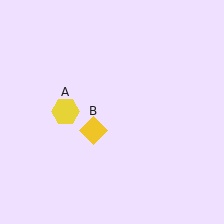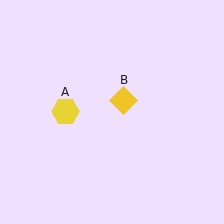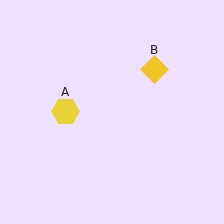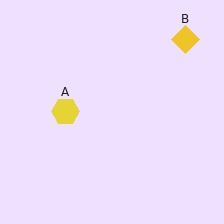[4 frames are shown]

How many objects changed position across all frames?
1 object changed position: yellow diamond (object B).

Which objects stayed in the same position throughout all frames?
Yellow hexagon (object A) remained stationary.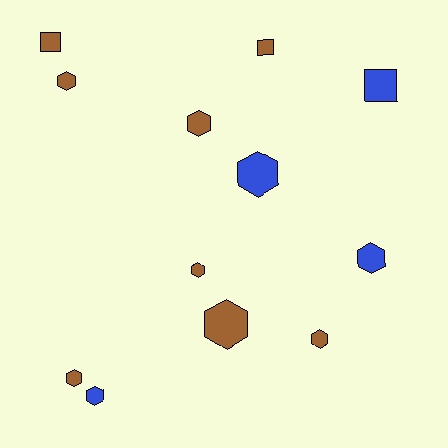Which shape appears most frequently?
Hexagon, with 9 objects.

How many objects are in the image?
There are 12 objects.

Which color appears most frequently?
Brown, with 8 objects.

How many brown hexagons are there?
There are 6 brown hexagons.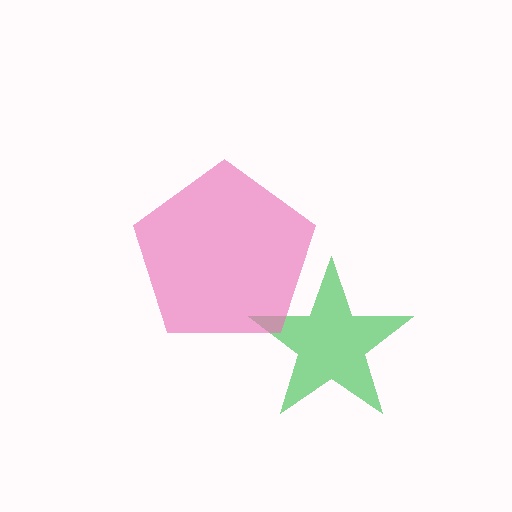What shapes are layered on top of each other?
The layered shapes are: a green star, a pink pentagon.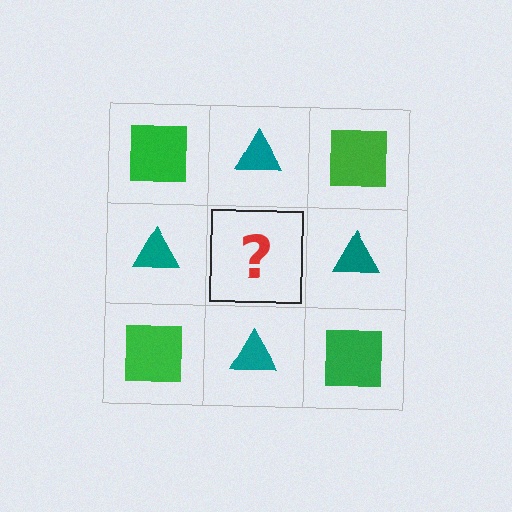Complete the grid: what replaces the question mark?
The question mark should be replaced with a green square.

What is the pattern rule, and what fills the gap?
The rule is that it alternates green square and teal triangle in a checkerboard pattern. The gap should be filled with a green square.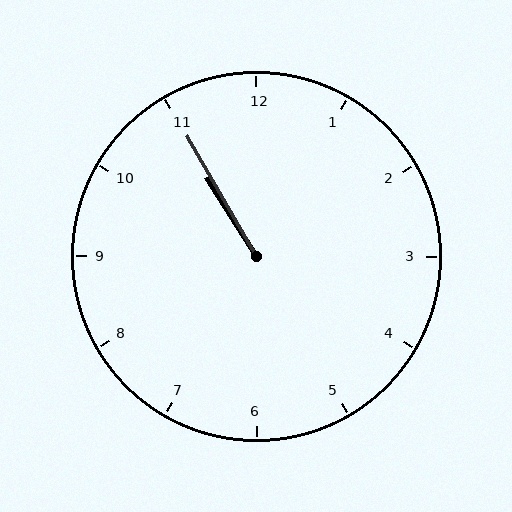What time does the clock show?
10:55.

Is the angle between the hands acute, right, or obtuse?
It is acute.